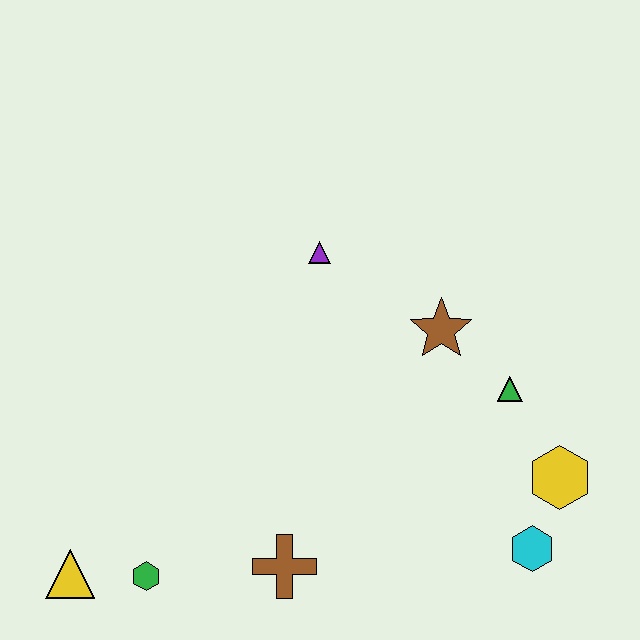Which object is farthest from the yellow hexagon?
The yellow triangle is farthest from the yellow hexagon.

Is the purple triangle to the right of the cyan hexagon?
No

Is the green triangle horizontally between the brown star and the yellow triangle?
No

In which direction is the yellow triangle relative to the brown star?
The yellow triangle is to the left of the brown star.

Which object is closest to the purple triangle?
The brown star is closest to the purple triangle.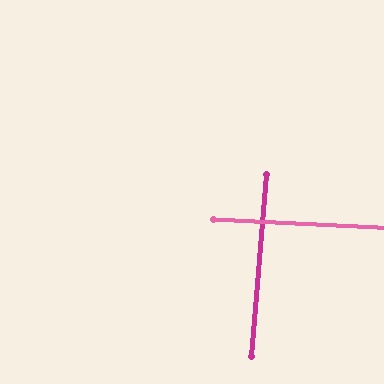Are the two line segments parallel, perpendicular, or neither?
Perpendicular — they meet at approximately 88°.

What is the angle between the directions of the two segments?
Approximately 88 degrees.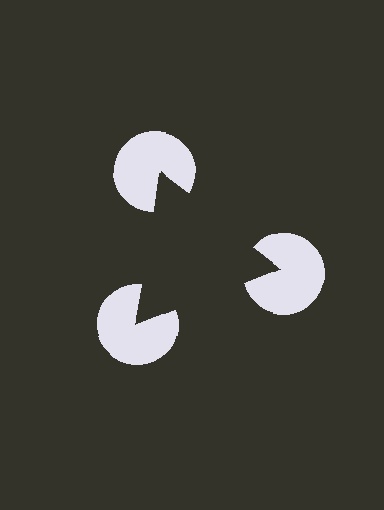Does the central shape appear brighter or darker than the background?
It typically appears slightly darker than the background, even though no actual brightness change is drawn.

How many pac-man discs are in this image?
There are 3 — one at each vertex of the illusory triangle.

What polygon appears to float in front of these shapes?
An illusory triangle — its edges are inferred from the aligned wedge cuts in the pac-man discs, not physically drawn.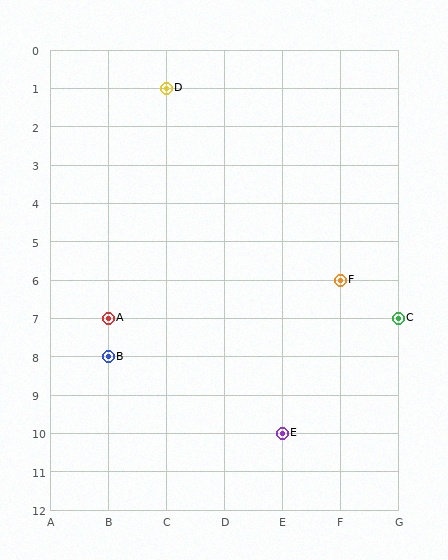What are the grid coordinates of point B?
Point B is at grid coordinates (B, 8).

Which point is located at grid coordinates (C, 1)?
Point D is at (C, 1).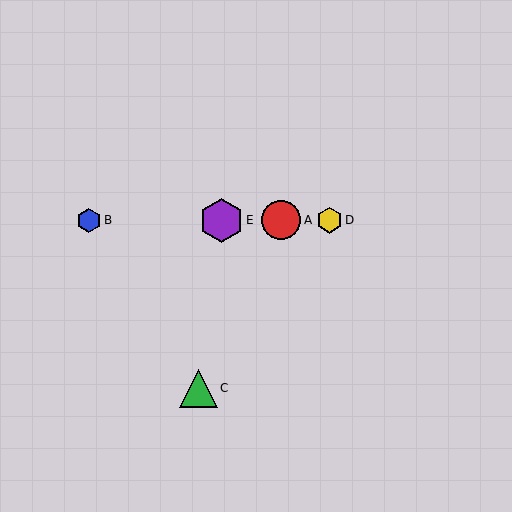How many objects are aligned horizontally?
4 objects (A, B, D, E) are aligned horizontally.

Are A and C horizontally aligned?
No, A is at y≈220 and C is at y≈388.